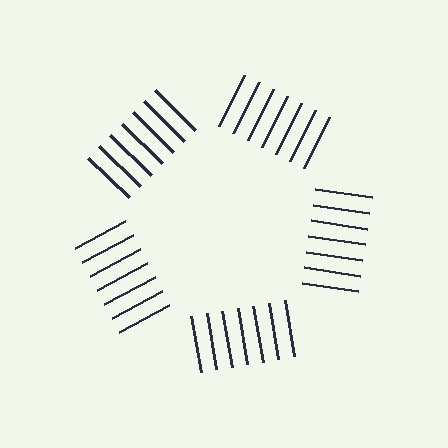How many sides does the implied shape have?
5 sides — the line-ends trace a pentagon.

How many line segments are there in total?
35 — 7 along each of the 5 edges.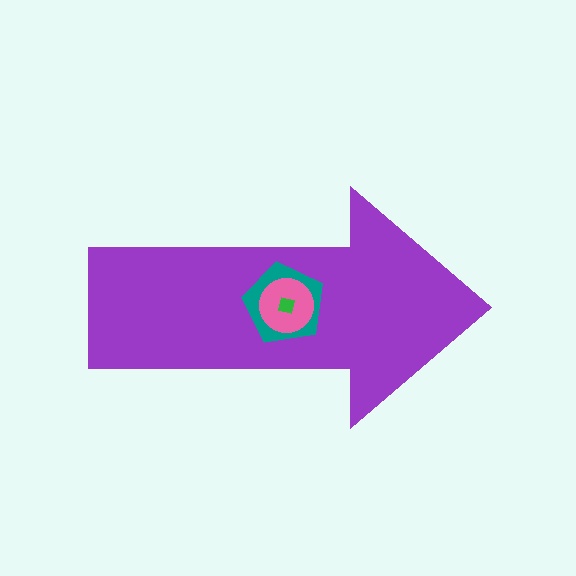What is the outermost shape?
The purple arrow.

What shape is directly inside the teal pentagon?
The pink circle.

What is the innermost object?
The green square.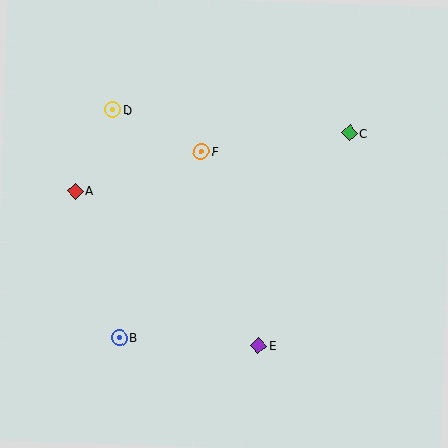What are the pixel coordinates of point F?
Point F is at (201, 151).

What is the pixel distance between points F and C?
The distance between F and C is 150 pixels.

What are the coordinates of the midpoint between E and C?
The midpoint between E and C is at (304, 239).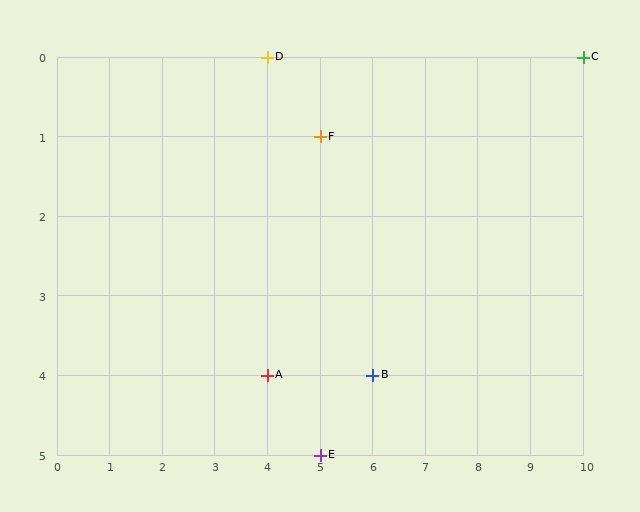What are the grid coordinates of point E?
Point E is at grid coordinates (5, 5).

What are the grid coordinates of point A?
Point A is at grid coordinates (4, 4).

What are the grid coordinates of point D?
Point D is at grid coordinates (4, 0).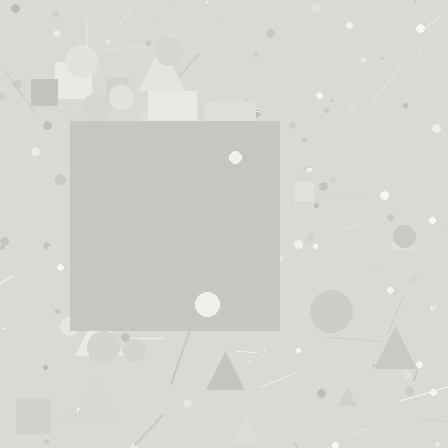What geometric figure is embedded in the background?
A square is embedded in the background.